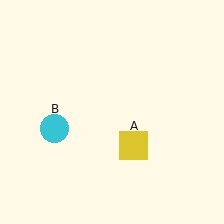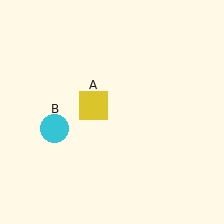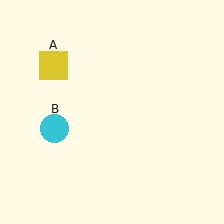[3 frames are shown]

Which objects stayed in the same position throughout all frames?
Cyan circle (object B) remained stationary.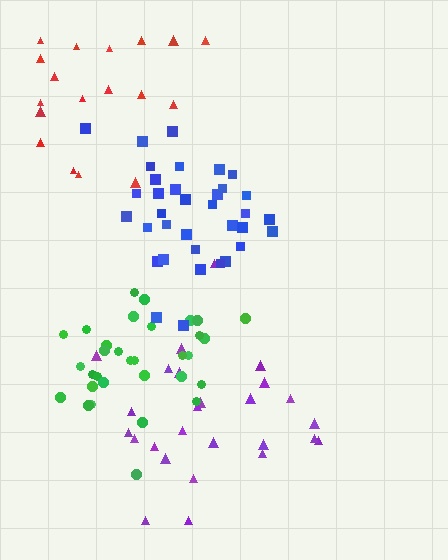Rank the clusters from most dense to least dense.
green, blue, purple, red.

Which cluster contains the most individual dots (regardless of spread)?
Blue (35).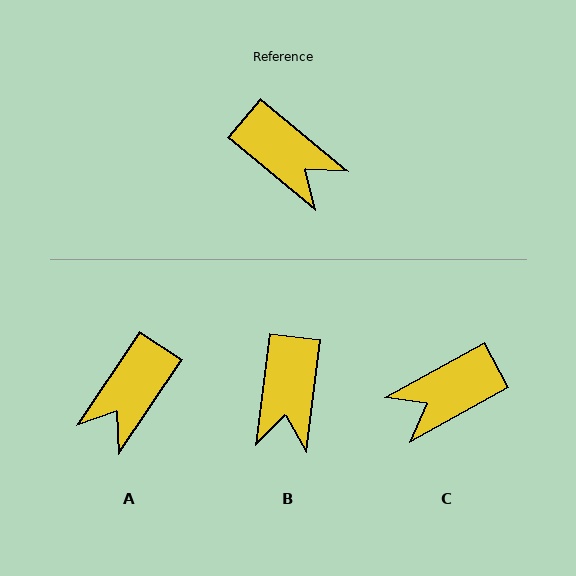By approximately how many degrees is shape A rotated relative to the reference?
Approximately 84 degrees clockwise.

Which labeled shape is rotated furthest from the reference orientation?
C, about 111 degrees away.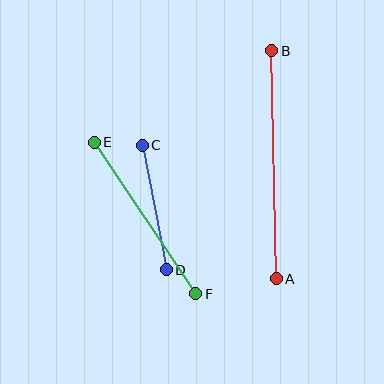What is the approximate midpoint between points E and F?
The midpoint is at approximately (145, 218) pixels.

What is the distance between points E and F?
The distance is approximately 182 pixels.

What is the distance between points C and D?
The distance is approximately 127 pixels.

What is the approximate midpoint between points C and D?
The midpoint is at approximately (154, 208) pixels.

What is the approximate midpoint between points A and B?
The midpoint is at approximately (274, 165) pixels.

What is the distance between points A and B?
The distance is approximately 228 pixels.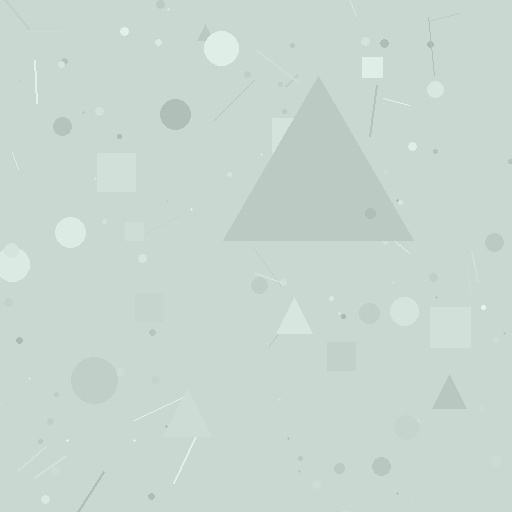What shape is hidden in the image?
A triangle is hidden in the image.